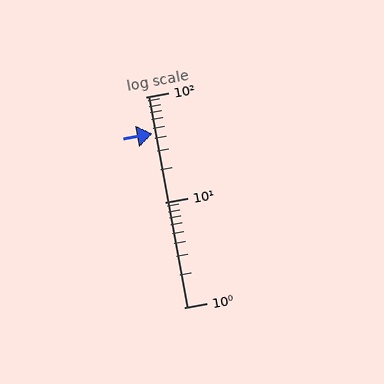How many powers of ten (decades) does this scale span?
The scale spans 2 decades, from 1 to 100.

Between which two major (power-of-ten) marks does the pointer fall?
The pointer is between 10 and 100.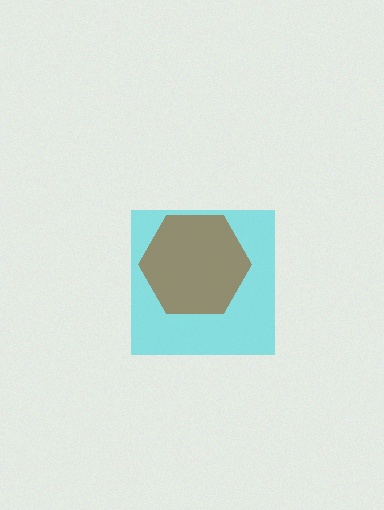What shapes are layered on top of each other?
The layered shapes are: a cyan square, a brown hexagon.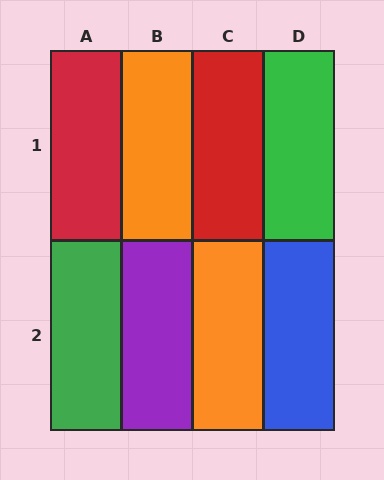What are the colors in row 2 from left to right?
Green, purple, orange, blue.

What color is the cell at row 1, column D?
Green.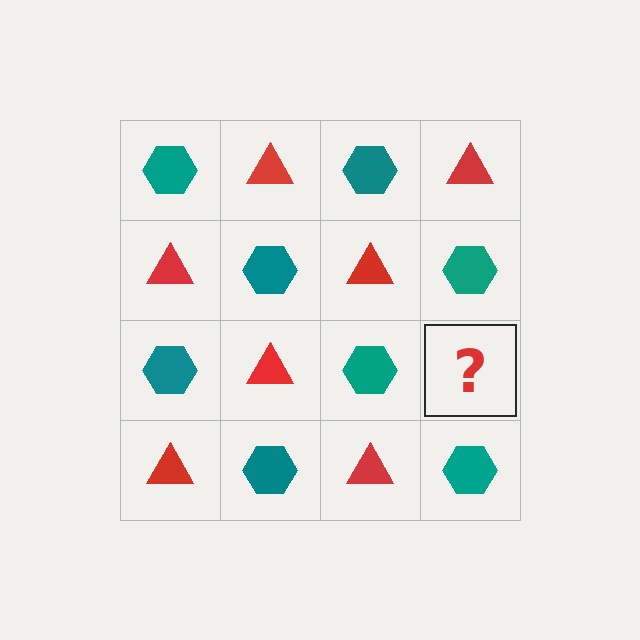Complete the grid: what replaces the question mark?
The question mark should be replaced with a red triangle.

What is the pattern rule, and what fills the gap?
The rule is that it alternates teal hexagon and red triangle in a checkerboard pattern. The gap should be filled with a red triangle.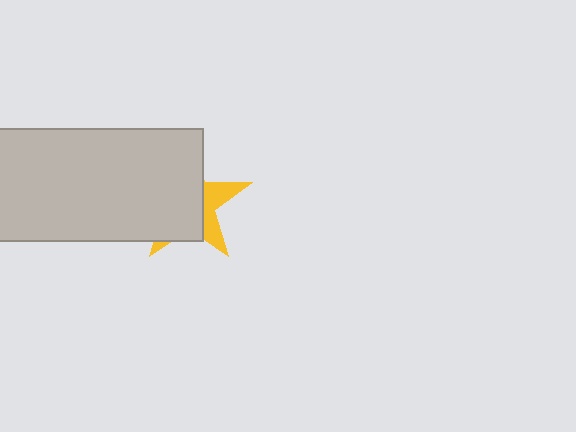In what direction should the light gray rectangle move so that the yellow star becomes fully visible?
The light gray rectangle should move left. That is the shortest direction to clear the overlap and leave the yellow star fully visible.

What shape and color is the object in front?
The object in front is a light gray rectangle.